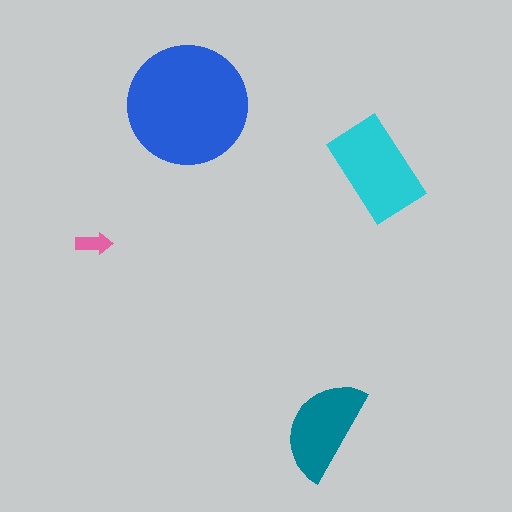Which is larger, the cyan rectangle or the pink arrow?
The cyan rectangle.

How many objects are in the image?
There are 4 objects in the image.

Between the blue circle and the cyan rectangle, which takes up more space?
The blue circle.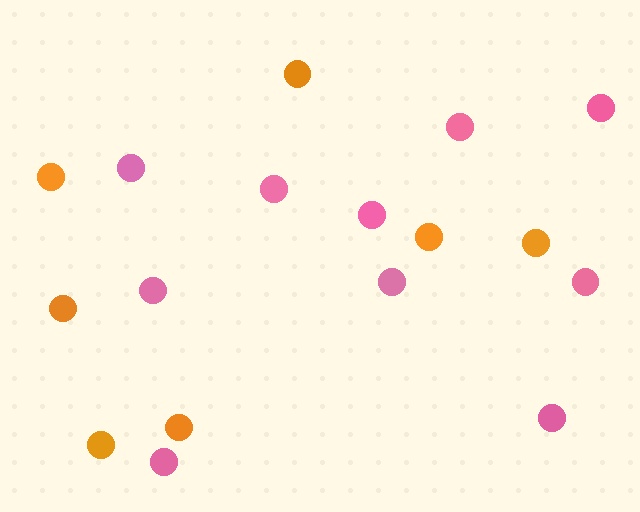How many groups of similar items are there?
There are 2 groups: one group of orange circles (7) and one group of pink circles (10).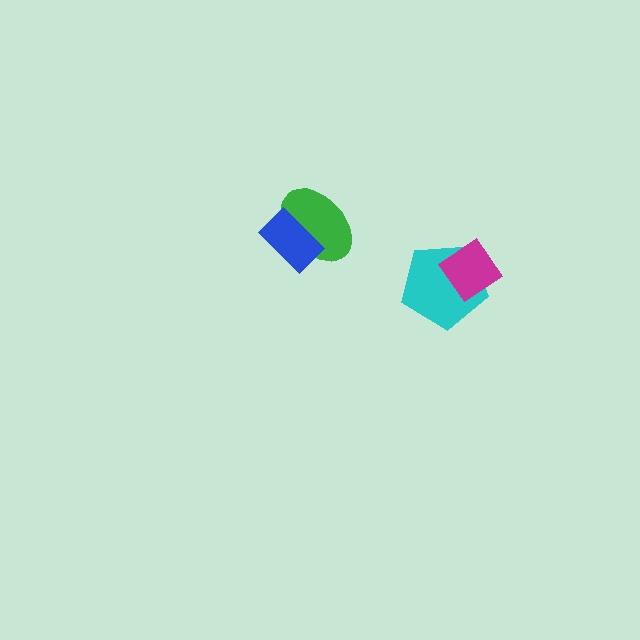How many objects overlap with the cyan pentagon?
1 object overlaps with the cyan pentagon.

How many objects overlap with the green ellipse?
1 object overlaps with the green ellipse.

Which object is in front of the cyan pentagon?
The magenta diamond is in front of the cyan pentagon.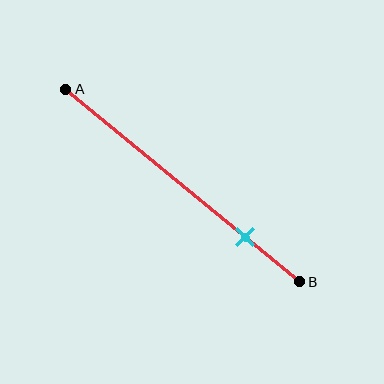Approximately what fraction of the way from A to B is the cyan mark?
The cyan mark is approximately 75% of the way from A to B.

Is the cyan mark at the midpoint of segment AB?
No, the mark is at about 75% from A, not at the 50% midpoint.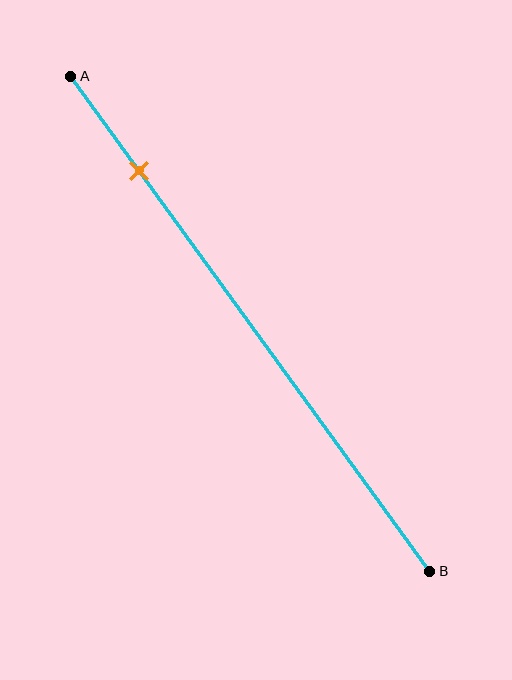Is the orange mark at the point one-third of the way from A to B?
No, the mark is at about 20% from A, not at the 33% one-third point.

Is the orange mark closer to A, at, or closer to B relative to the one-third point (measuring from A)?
The orange mark is closer to point A than the one-third point of segment AB.